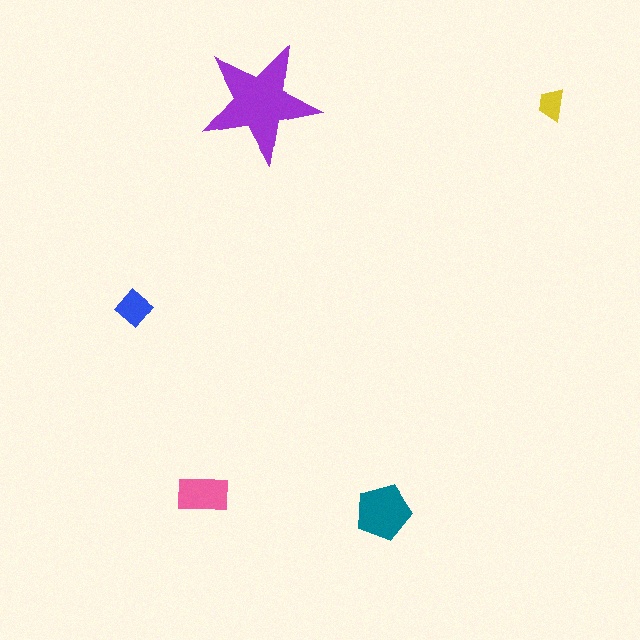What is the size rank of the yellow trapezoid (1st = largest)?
5th.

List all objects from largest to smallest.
The purple star, the teal pentagon, the pink rectangle, the blue diamond, the yellow trapezoid.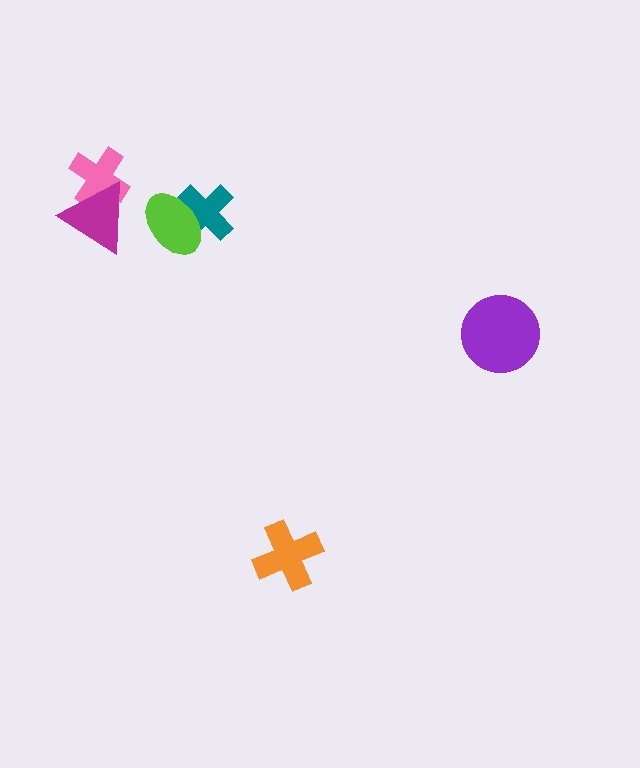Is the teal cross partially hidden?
Yes, it is partially covered by another shape.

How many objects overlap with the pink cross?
1 object overlaps with the pink cross.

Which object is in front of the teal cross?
The lime ellipse is in front of the teal cross.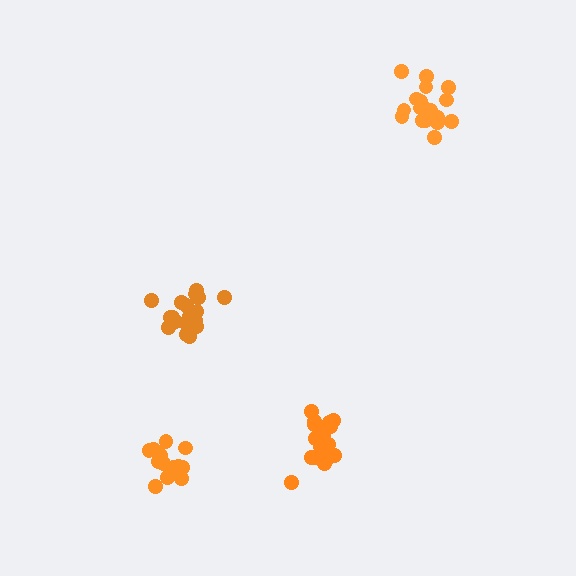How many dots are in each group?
Group 1: 20 dots, Group 2: 21 dots, Group 3: 20 dots, Group 4: 15 dots (76 total).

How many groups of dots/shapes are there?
There are 4 groups.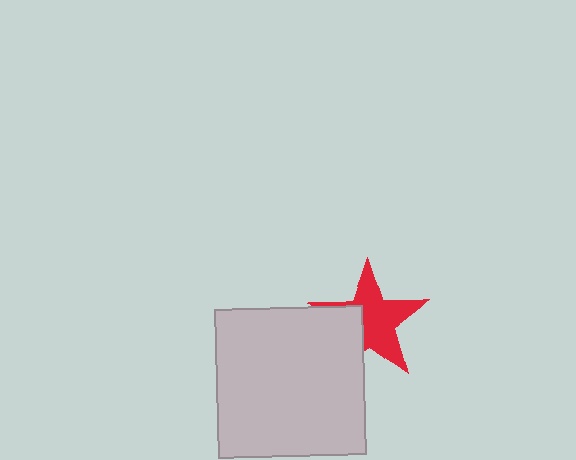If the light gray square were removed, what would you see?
You would see the complete red star.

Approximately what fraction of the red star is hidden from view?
Roughly 34% of the red star is hidden behind the light gray square.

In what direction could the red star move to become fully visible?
The red star could move toward the upper-right. That would shift it out from behind the light gray square entirely.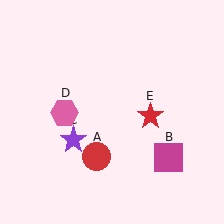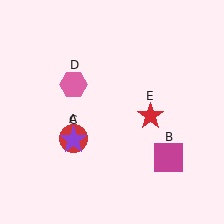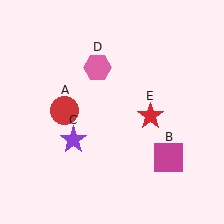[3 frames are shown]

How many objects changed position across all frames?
2 objects changed position: red circle (object A), pink hexagon (object D).